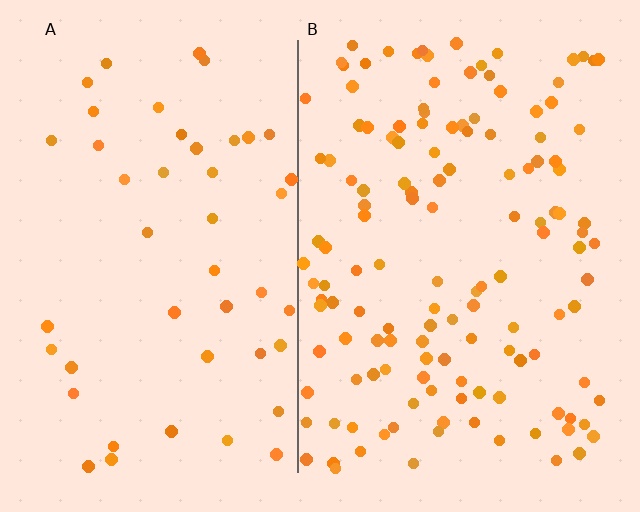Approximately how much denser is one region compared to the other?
Approximately 3.0× — region B over region A.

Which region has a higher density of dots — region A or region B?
B (the right).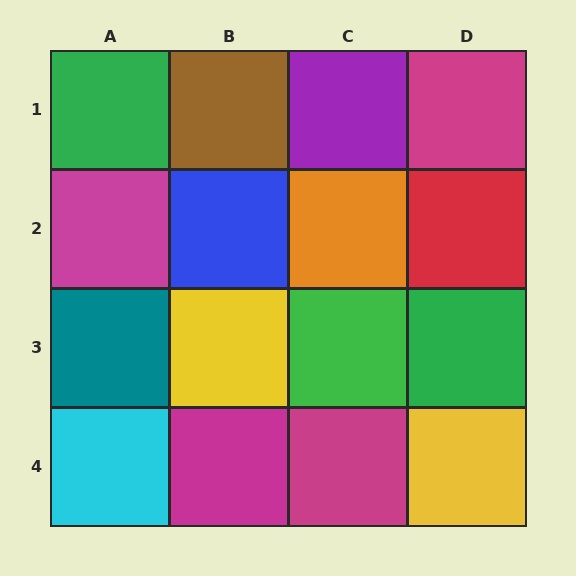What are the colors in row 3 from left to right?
Teal, yellow, green, green.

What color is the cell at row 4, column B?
Magenta.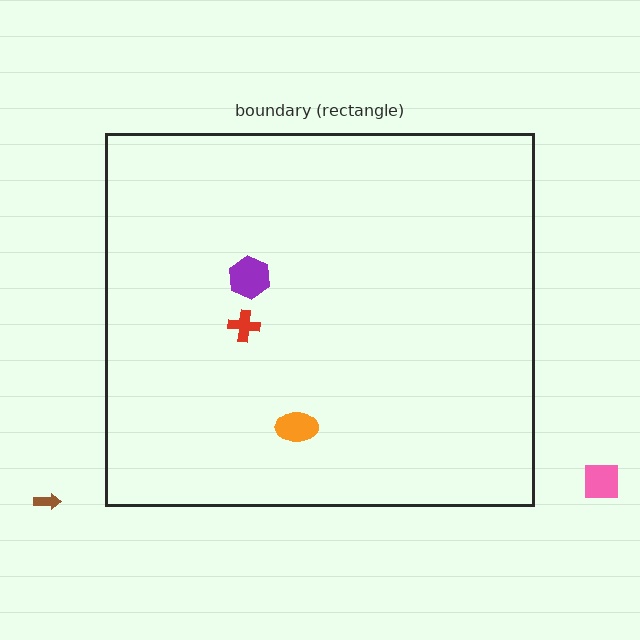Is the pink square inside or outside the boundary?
Outside.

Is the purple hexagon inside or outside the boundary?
Inside.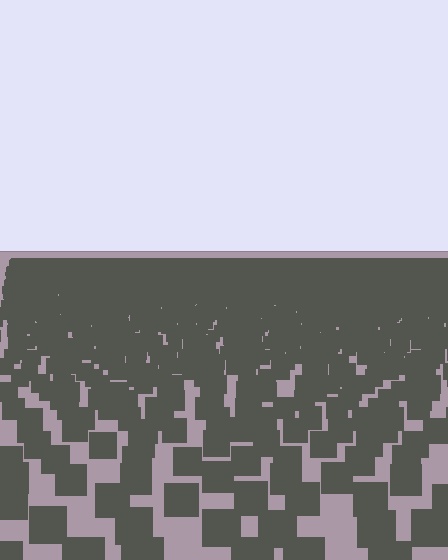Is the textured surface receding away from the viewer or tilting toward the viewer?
The surface is receding away from the viewer. Texture elements get smaller and denser toward the top.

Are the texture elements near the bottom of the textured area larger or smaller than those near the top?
Larger. Near the bottom, elements are closer to the viewer and appear at a bigger on-screen size.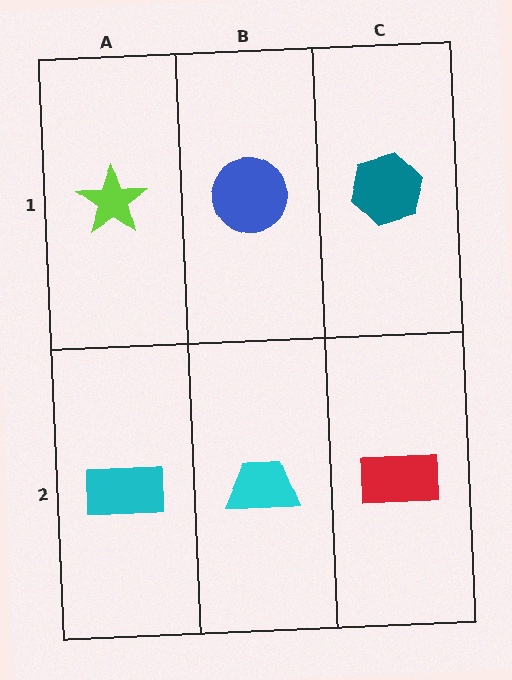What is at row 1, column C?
A teal hexagon.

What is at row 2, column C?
A red rectangle.